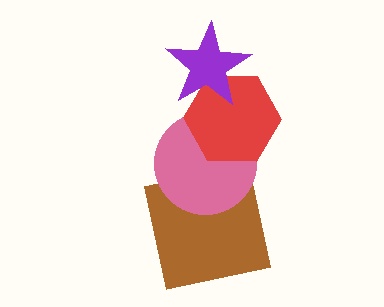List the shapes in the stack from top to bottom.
From top to bottom: the purple star, the red hexagon, the pink circle, the brown square.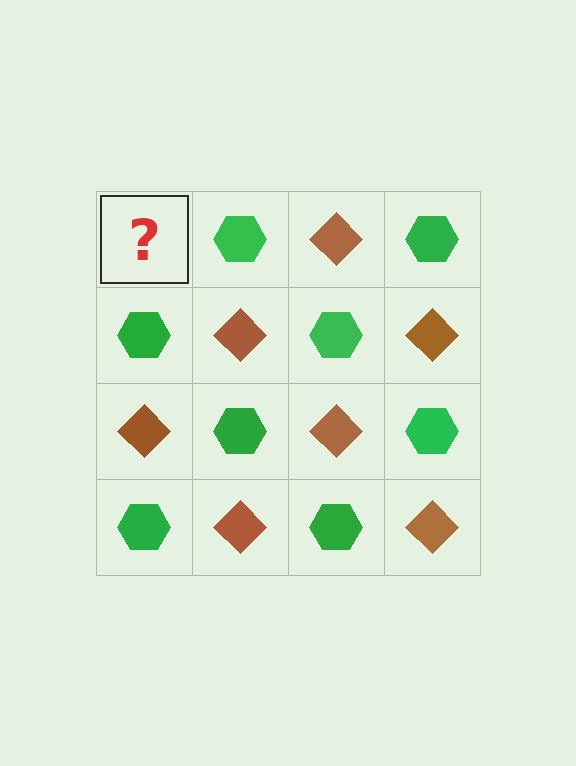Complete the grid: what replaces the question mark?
The question mark should be replaced with a brown diamond.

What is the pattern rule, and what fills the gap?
The rule is that it alternates brown diamond and green hexagon in a checkerboard pattern. The gap should be filled with a brown diamond.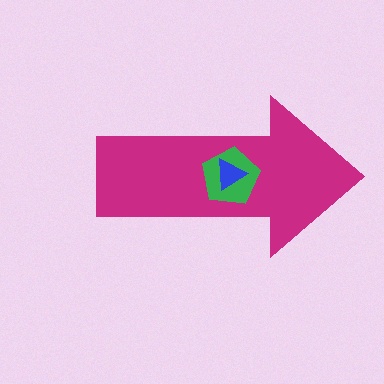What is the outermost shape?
The magenta arrow.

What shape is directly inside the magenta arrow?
The green pentagon.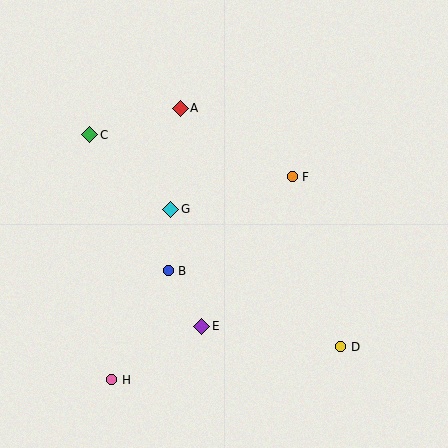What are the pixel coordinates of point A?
Point A is at (180, 108).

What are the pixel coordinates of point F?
Point F is at (292, 177).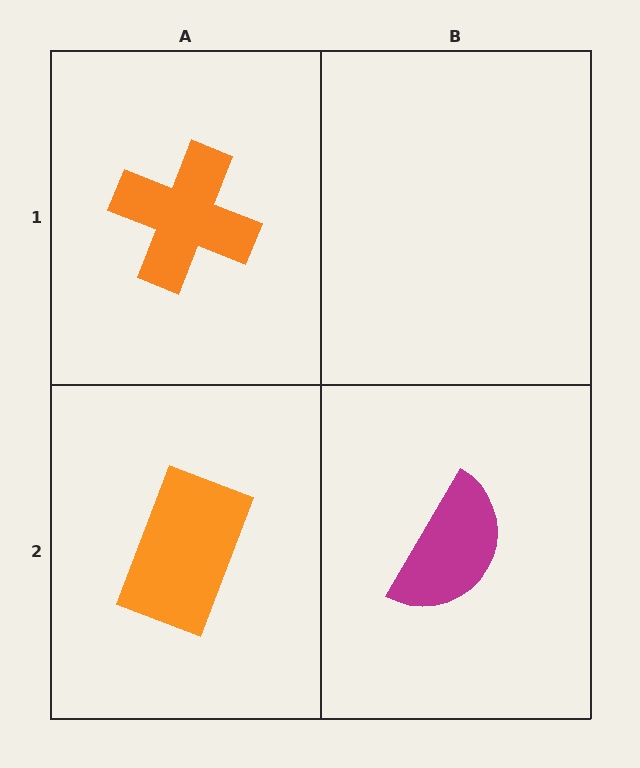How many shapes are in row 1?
1 shape.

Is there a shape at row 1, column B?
No, that cell is empty.